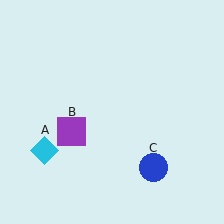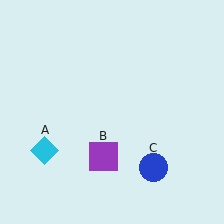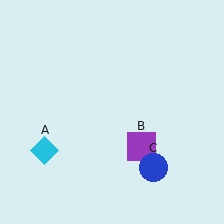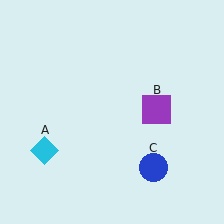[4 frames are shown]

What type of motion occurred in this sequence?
The purple square (object B) rotated counterclockwise around the center of the scene.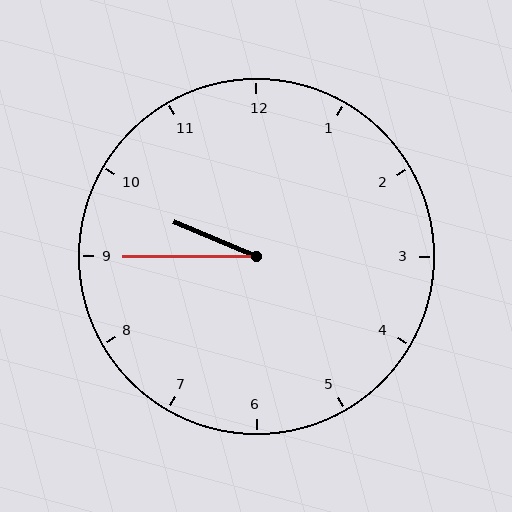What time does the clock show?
9:45.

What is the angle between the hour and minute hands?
Approximately 22 degrees.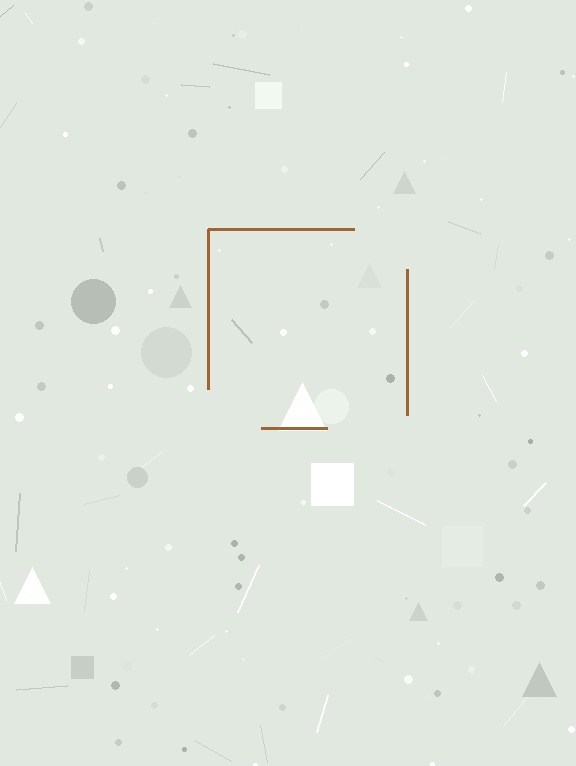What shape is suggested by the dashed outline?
The dashed outline suggests a square.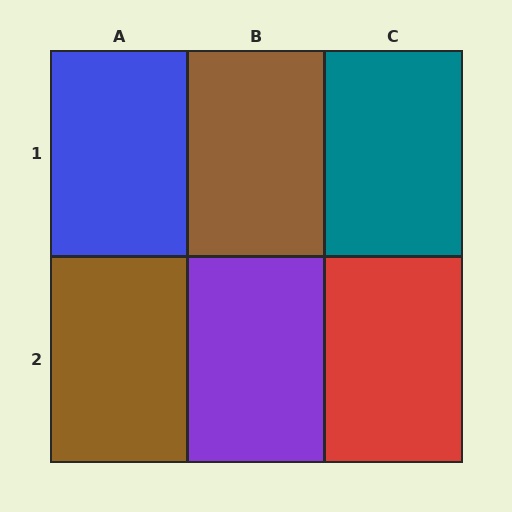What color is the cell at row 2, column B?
Purple.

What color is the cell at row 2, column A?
Brown.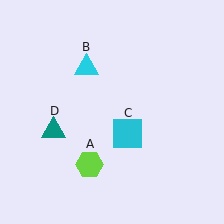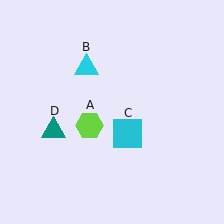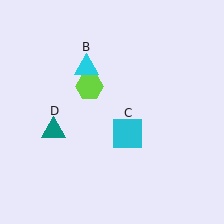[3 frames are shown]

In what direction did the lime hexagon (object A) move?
The lime hexagon (object A) moved up.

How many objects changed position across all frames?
1 object changed position: lime hexagon (object A).